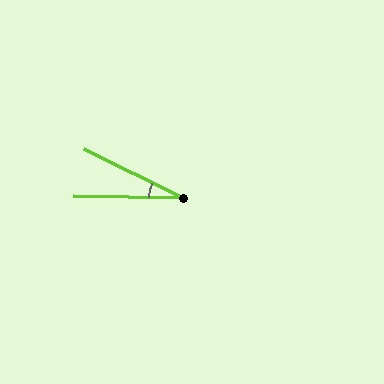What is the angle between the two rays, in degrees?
Approximately 26 degrees.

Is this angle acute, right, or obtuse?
It is acute.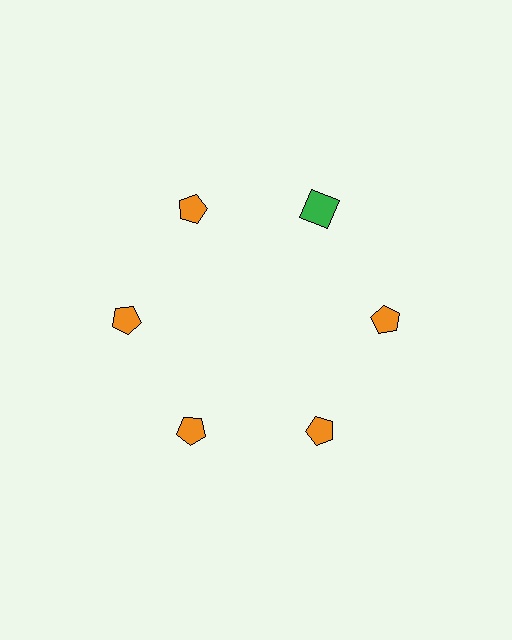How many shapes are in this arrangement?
There are 6 shapes arranged in a ring pattern.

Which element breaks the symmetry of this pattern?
The green square at roughly the 1 o'clock position breaks the symmetry. All other shapes are orange pentagons.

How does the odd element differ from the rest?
It differs in both color (green instead of orange) and shape (square instead of pentagon).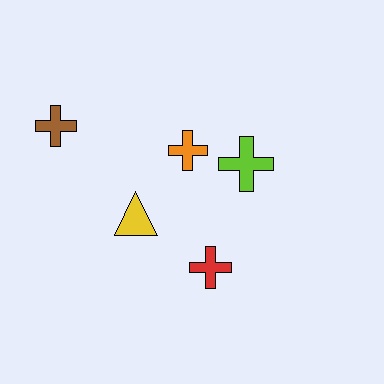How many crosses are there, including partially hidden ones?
There are 4 crosses.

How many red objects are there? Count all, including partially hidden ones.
There is 1 red object.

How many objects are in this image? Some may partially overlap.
There are 5 objects.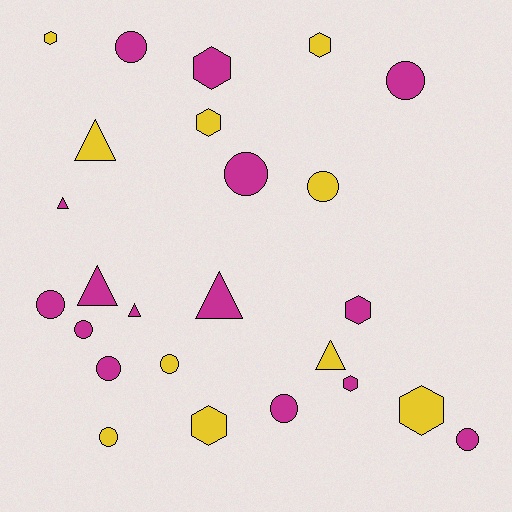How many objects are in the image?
There are 25 objects.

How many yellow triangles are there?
There are 2 yellow triangles.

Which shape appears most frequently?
Circle, with 11 objects.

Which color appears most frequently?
Magenta, with 15 objects.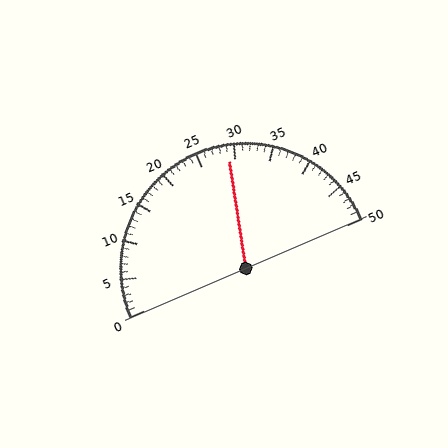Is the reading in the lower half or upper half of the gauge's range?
The reading is in the upper half of the range (0 to 50).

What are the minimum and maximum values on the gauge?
The gauge ranges from 0 to 50.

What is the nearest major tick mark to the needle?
The nearest major tick mark is 30.